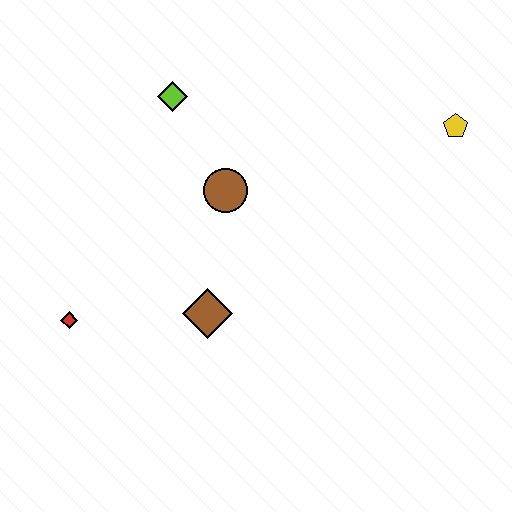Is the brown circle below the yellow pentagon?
Yes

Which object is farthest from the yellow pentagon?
The red diamond is farthest from the yellow pentagon.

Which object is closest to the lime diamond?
The brown circle is closest to the lime diamond.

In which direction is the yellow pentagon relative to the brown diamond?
The yellow pentagon is to the right of the brown diamond.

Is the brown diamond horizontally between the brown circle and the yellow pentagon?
No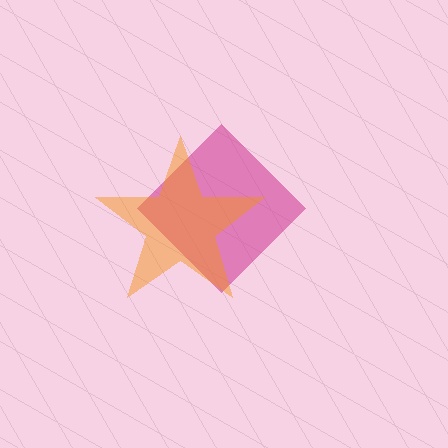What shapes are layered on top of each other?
The layered shapes are: a magenta diamond, an orange star.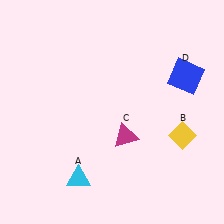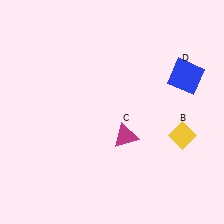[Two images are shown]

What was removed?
The cyan triangle (A) was removed in Image 2.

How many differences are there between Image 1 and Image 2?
There is 1 difference between the two images.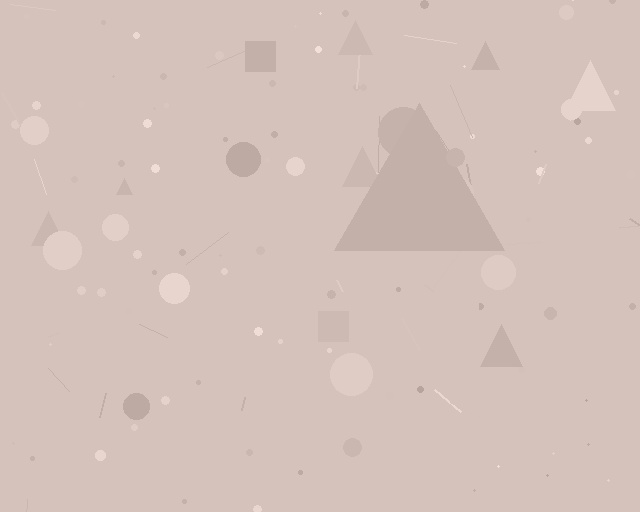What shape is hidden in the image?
A triangle is hidden in the image.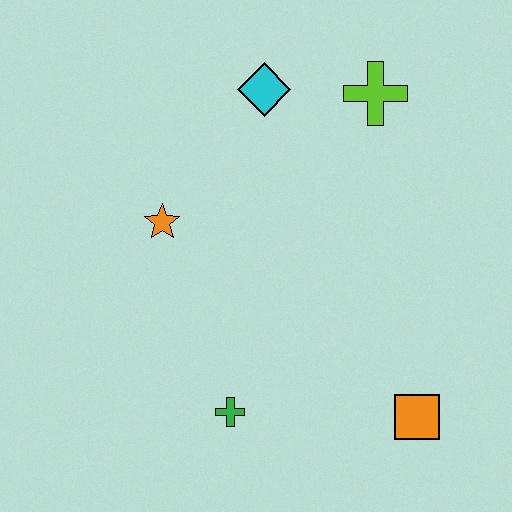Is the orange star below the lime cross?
Yes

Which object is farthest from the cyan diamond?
The orange square is farthest from the cyan diamond.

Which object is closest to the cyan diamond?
The lime cross is closest to the cyan diamond.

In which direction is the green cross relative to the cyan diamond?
The green cross is below the cyan diamond.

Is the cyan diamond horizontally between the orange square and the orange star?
Yes